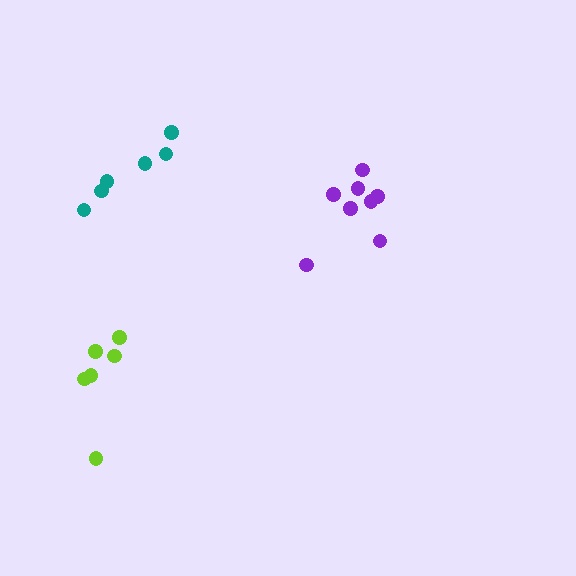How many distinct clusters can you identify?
There are 3 distinct clusters.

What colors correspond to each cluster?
The clusters are colored: purple, teal, lime.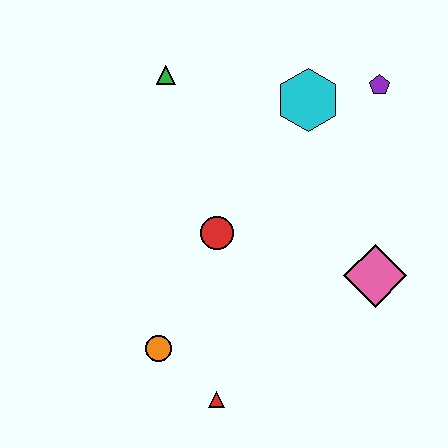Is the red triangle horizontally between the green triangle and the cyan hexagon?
Yes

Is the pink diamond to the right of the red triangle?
Yes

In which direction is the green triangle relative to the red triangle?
The green triangle is above the red triangle.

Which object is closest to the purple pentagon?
The cyan hexagon is closest to the purple pentagon.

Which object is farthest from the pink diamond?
The green triangle is farthest from the pink diamond.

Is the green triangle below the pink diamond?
No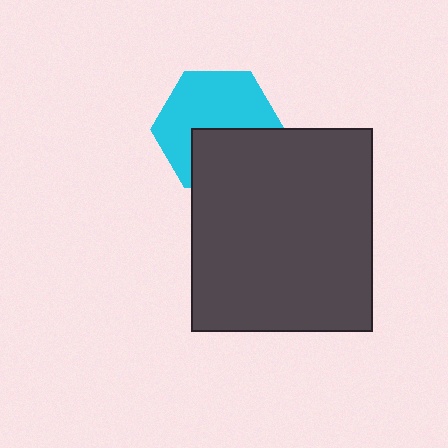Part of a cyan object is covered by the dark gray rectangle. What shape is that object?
It is a hexagon.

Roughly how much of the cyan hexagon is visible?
About half of it is visible (roughly 61%).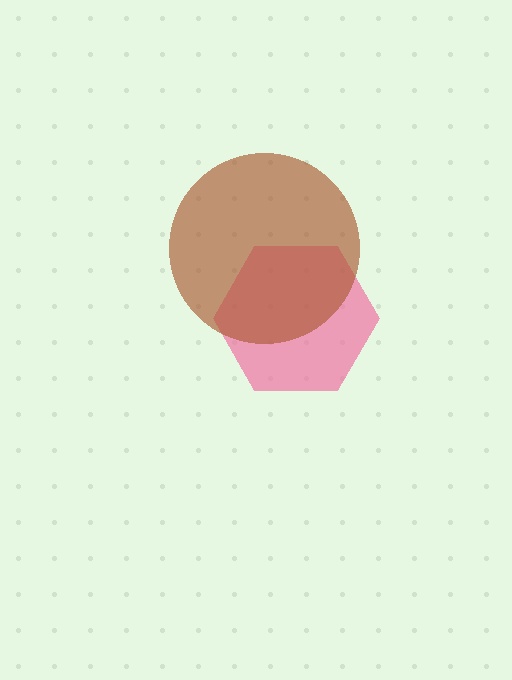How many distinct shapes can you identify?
There are 2 distinct shapes: a pink hexagon, a brown circle.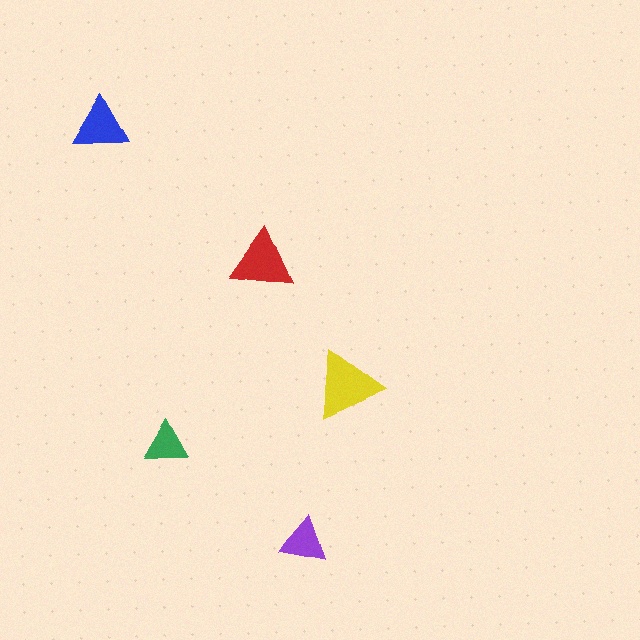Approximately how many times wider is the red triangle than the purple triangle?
About 1.5 times wider.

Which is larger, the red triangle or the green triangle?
The red one.